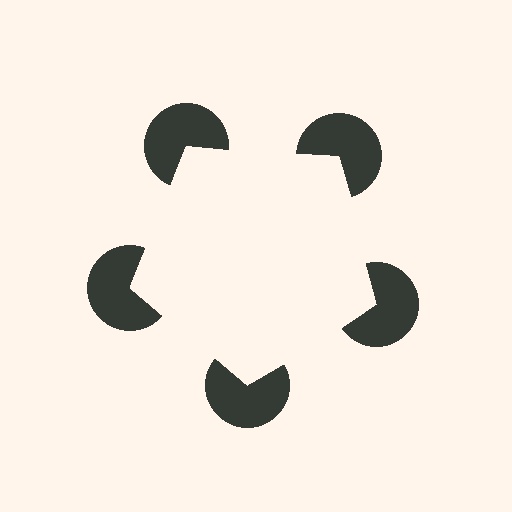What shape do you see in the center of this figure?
An illusory pentagon — its edges are inferred from the aligned wedge cuts in the pac-man discs, not physically drawn.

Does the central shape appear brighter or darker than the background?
It typically appears slightly brighter than the background, even though no actual brightness change is drawn.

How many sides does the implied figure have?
5 sides.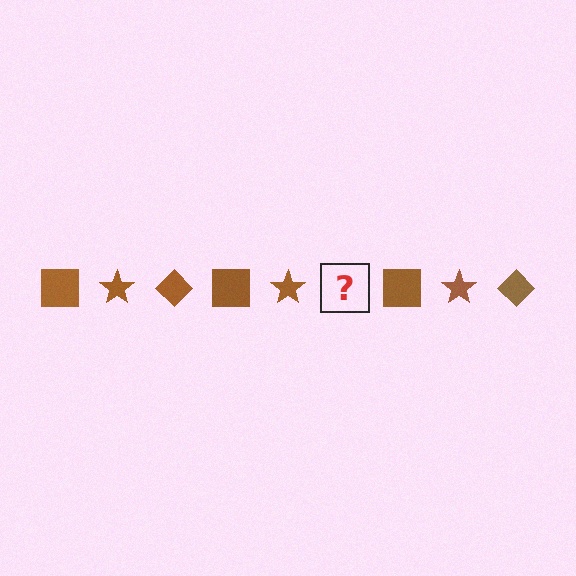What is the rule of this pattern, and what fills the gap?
The rule is that the pattern cycles through square, star, diamond shapes in brown. The gap should be filled with a brown diamond.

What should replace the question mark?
The question mark should be replaced with a brown diamond.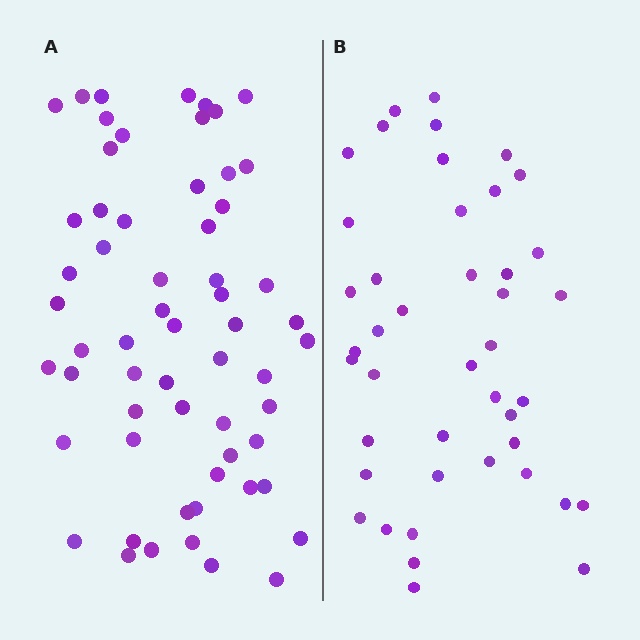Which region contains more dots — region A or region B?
Region A (the left region) has more dots.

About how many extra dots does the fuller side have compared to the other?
Region A has approximately 15 more dots than region B.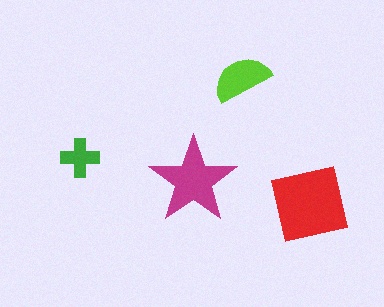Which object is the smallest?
The green cross.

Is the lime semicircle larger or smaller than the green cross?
Larger.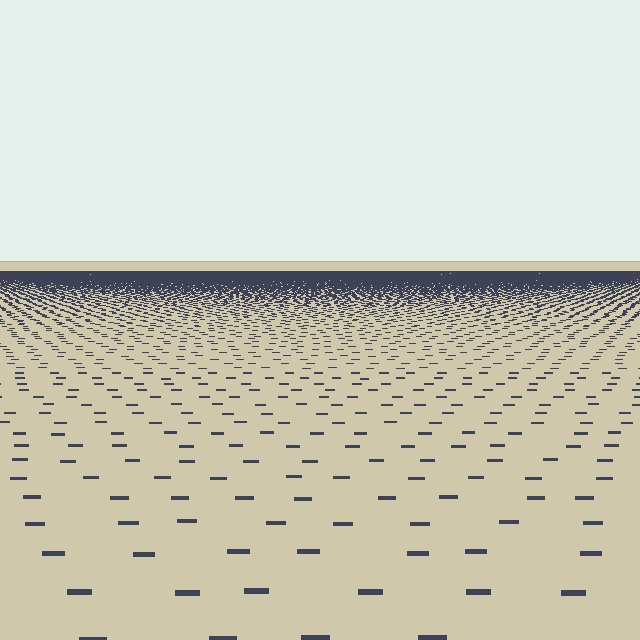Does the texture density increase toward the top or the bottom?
Density increases toward the top.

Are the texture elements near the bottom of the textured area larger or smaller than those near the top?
Larger. Near the bottom, elements are closer to the viewer and appear at a bigger on-screen size.